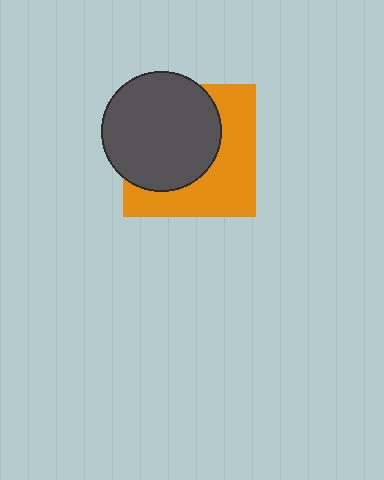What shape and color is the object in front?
The object in front is a dark gray circle.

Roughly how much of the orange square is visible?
About half of it is visible (roughly 47%).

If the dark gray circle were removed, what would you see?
You would see the complete orange square.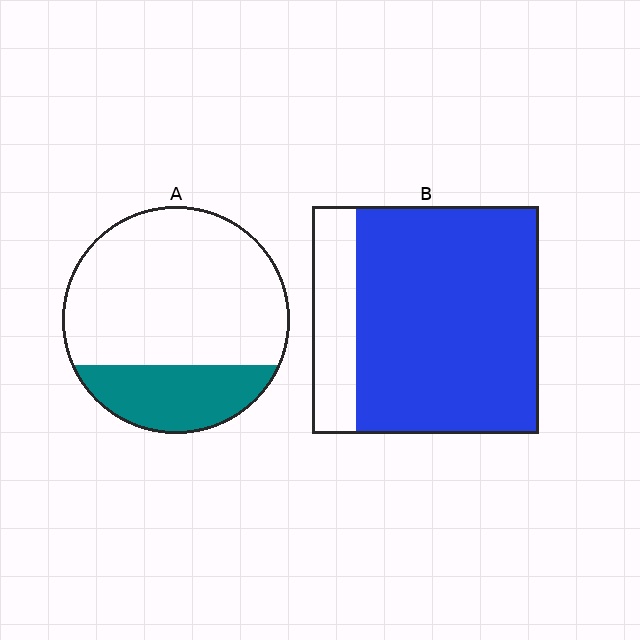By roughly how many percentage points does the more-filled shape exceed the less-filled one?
By roughly 55 percentage points (B over A).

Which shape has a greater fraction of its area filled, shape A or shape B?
Shape B.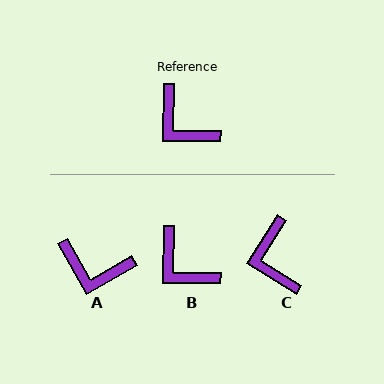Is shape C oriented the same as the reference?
No, it is off by about 31 degrees.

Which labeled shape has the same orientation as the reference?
B.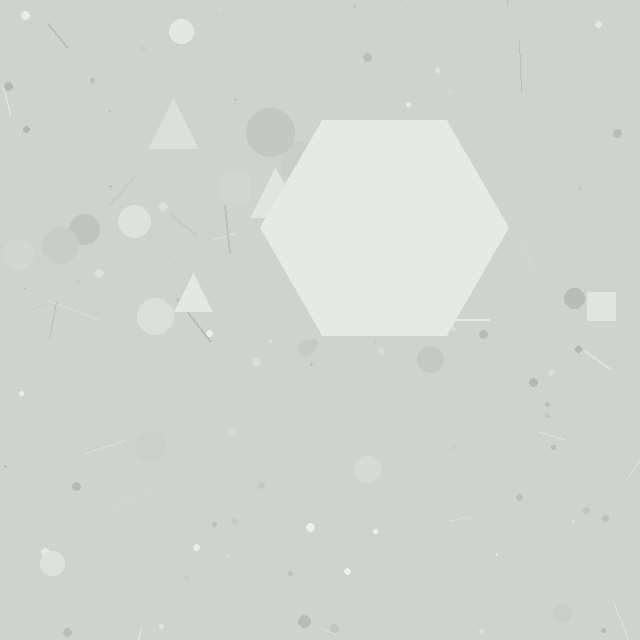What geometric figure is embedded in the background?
A hexagon is embedded in the background.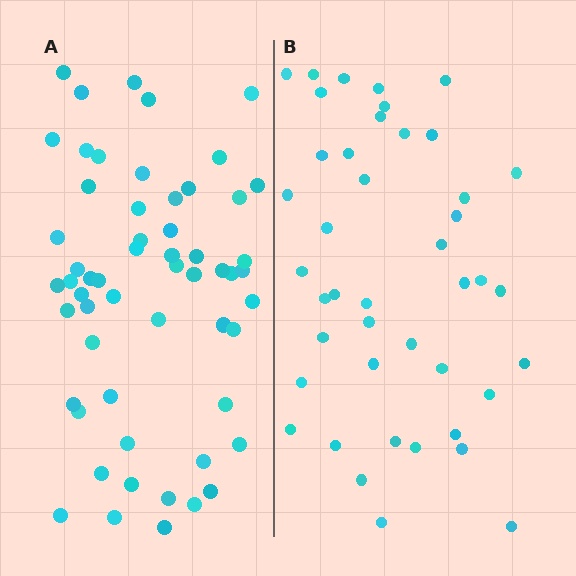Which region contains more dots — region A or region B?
Region A (the left region) has more dots.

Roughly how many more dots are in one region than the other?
Region A has approximately 15 more dots than region B.